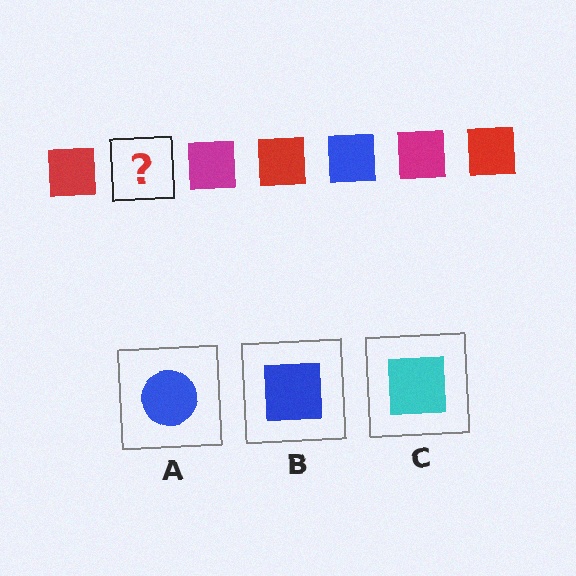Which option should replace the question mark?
Option B.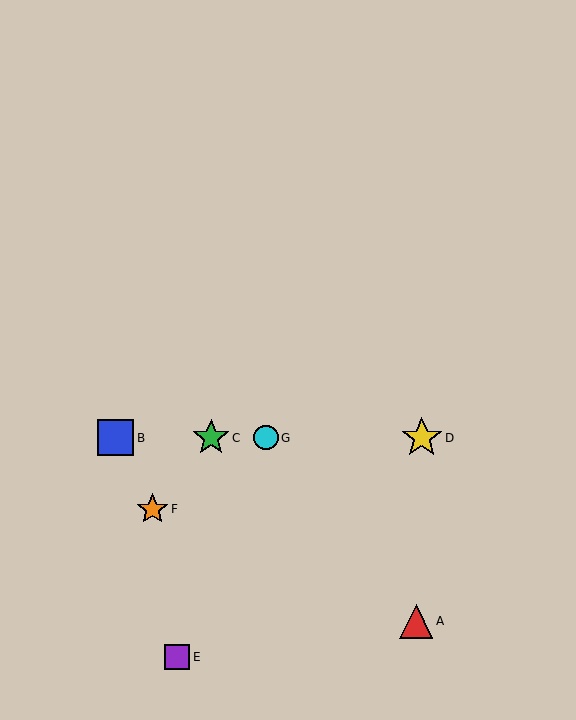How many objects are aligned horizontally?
4 objects (B, C, D, G) are aligned horizontally.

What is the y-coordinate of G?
Object G is at y≈438.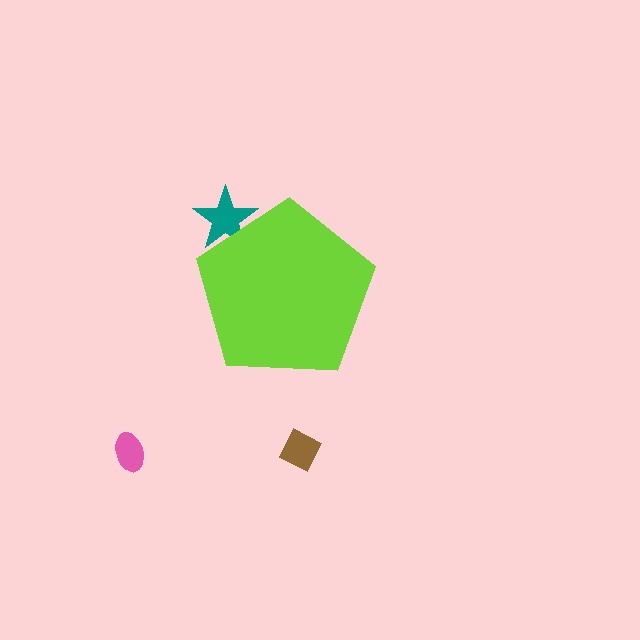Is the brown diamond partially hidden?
No, the brown diamond is fully visible.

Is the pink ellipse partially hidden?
No, the pink ellipse is fully visible.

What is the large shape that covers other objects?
A lime pentagon.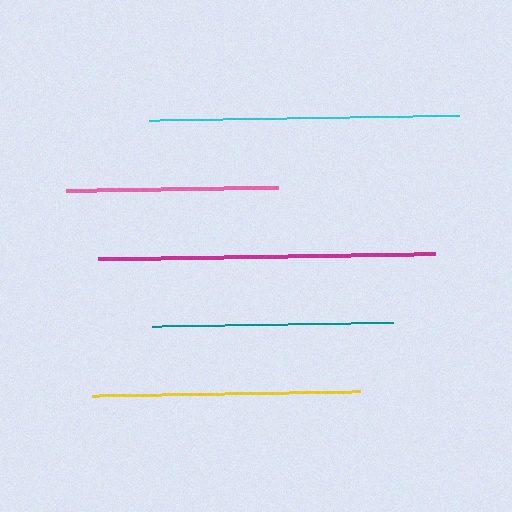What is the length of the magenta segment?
The magenta segment is approximately 337 pixels long.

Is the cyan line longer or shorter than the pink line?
The cyan line is longer than the pink line.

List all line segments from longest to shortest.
From longest to shortest: magenta, cyan, yellow, teal, pink.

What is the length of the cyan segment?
The cyan segment is approximately 310 pixels long.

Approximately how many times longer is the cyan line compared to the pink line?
The cyan line is approximately 1.5 times the length of the pink line.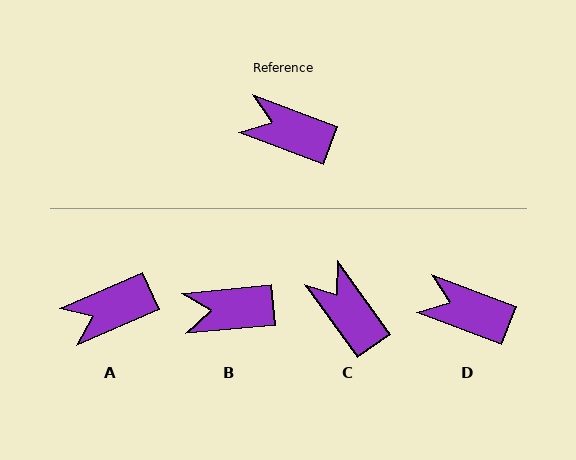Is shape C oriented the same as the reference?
No, it is off by about 34 degrees.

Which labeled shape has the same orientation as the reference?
D.